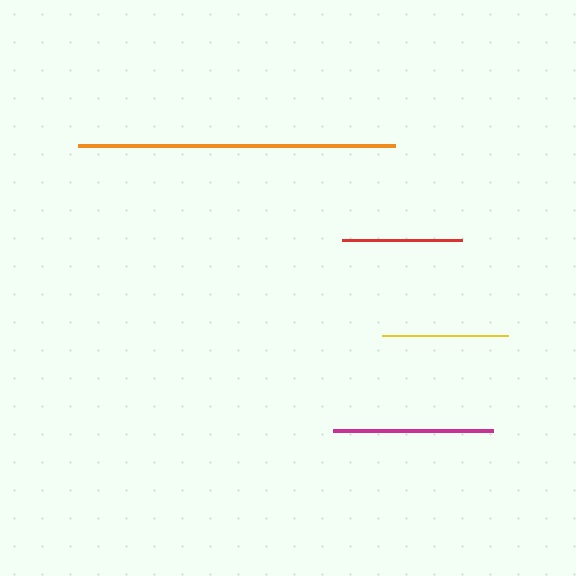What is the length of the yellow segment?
The yellow segment is approximately 126 pixels long.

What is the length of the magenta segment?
The magenta segment is approximately 160 pixels long.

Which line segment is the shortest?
The red line is the shortest at approximately 121 pixels.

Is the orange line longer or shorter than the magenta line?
The orange line is longer than the magenta line.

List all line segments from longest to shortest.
From longest to shortest: orange, magenta, yellow, red.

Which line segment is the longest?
The orange line is the longest at approximately 316 pixels.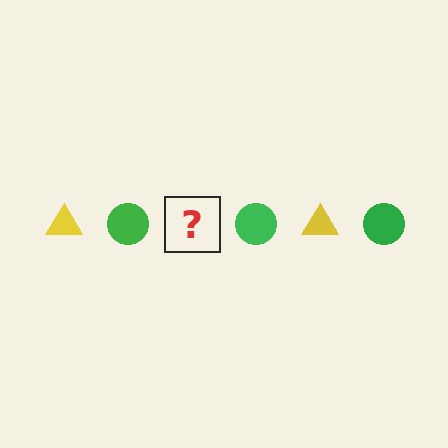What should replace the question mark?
The question mark should be replaced with a yellow triangle.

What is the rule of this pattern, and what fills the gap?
The rule is that the pattern alternates between yellow triangle and green circle. The gap should be filled with a yellow triangle.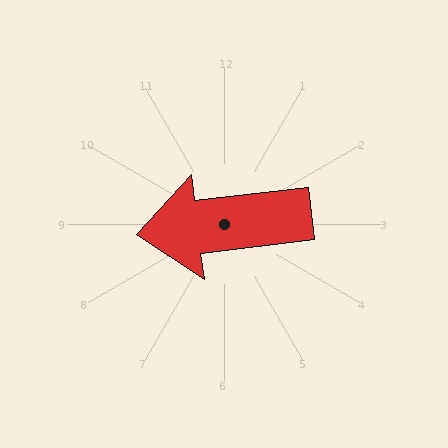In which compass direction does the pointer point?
West.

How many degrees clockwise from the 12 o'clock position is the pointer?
Approximately 263 degrees.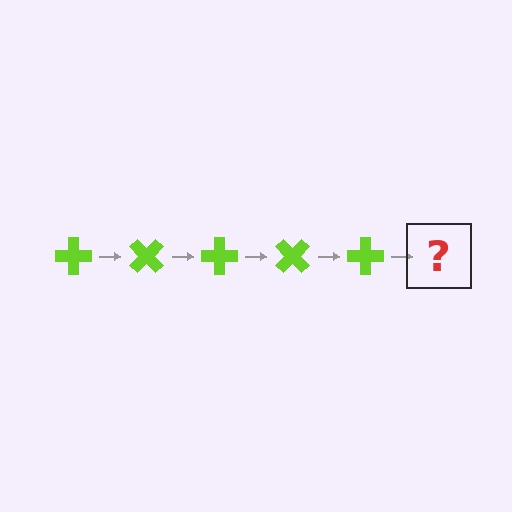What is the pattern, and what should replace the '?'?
The pattern is that the cross rotates 45 degrees each step. The '?' should be a lime cross rotated 225 degrees.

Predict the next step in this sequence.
The next step is a lime cross rotated 225 degrees.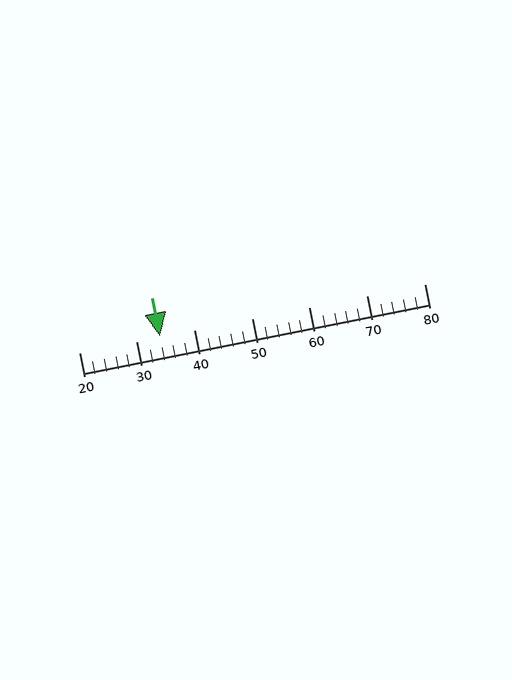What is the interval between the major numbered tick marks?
The major tick marks are spaced 10 units apart.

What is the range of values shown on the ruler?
The ruler shows values from 20 to 80.